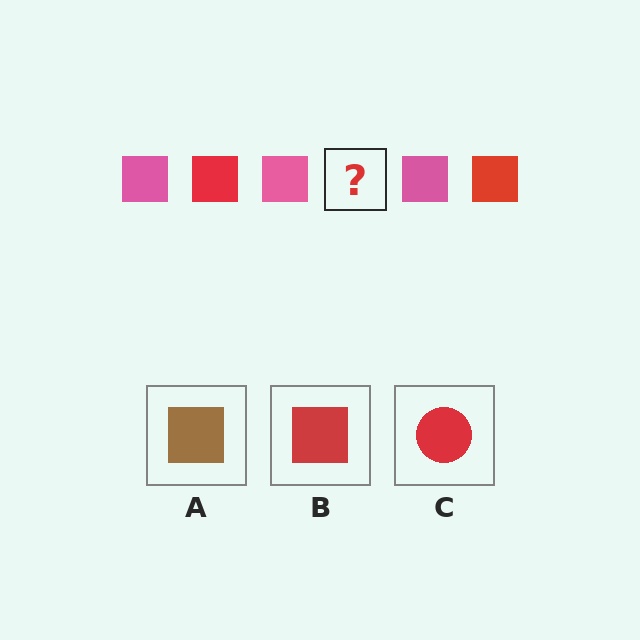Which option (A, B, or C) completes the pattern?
B.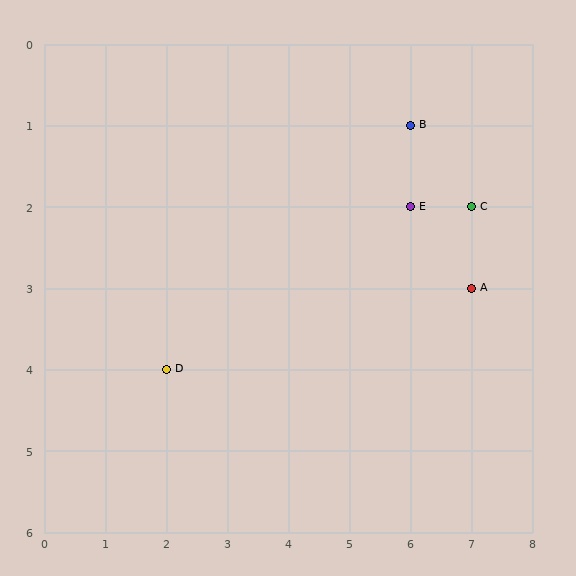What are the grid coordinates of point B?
Point B is at grid coordinates (6, 1).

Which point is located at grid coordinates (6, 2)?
Point E is at (6, 2).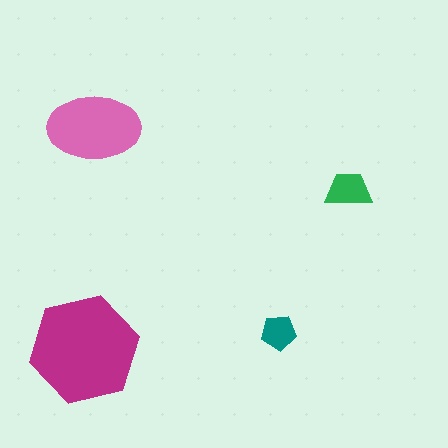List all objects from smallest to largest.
The teal pentagon, the green trapezoid, the pink ellipse, the magenta hexagon.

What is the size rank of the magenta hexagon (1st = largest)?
1st.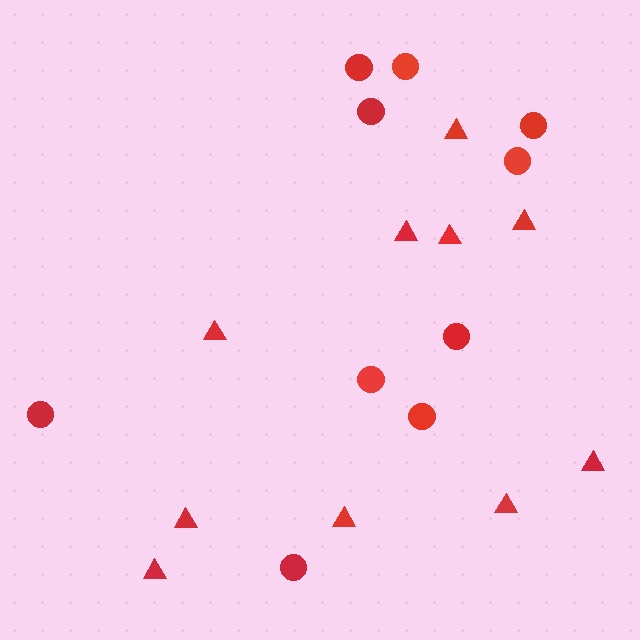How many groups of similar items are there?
There are 2 groups: one group of triangles (10) and one group of circles (10).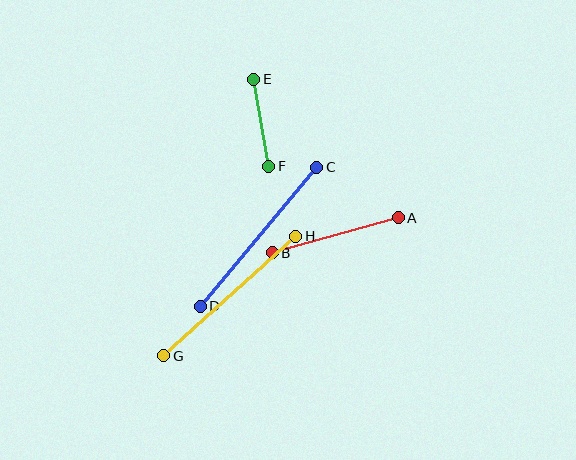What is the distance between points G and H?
The distance is approximately 178 pixels.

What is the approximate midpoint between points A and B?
The midpoint is at approximately (335, 235) pixels.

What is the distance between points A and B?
The distance is approximately 131 pixels.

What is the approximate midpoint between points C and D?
The midpoint is at approximately (258, 237) pixels.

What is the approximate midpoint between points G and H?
The midpoint is at approximately (230, 296) pixels.